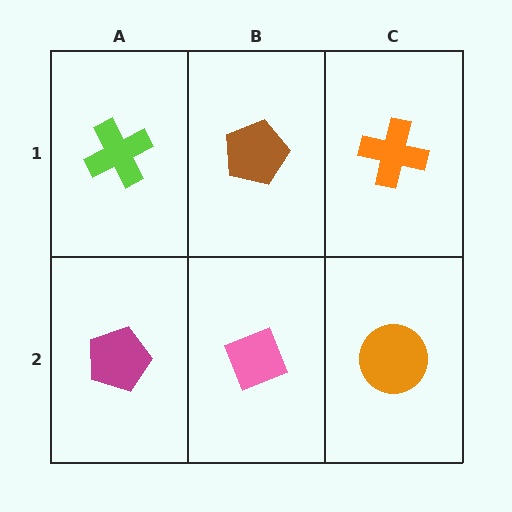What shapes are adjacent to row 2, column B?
A brown pentagon (row 1, column B), a magenta pentagon (row 2, column A), an orange circle (row 2, column C).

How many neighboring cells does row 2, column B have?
3.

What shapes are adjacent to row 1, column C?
An orange circle (row 2, column C), a brown pentagon (row 1, column B).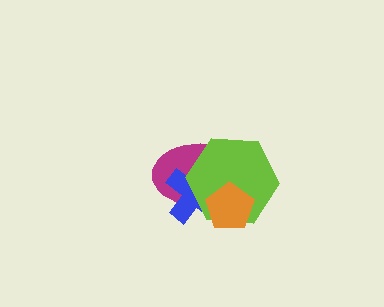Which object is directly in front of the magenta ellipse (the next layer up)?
The blue cross is directly in front of the magenta ellipse.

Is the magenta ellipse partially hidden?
Yes, it is partially covered by another shape.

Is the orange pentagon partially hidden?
No, no other shape covers it.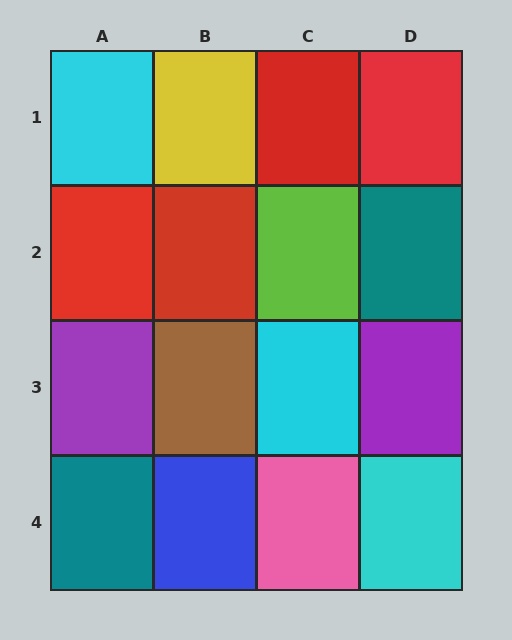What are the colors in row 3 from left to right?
Purple, brown, cyan, purple.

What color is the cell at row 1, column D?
Red.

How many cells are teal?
2 cells are teal.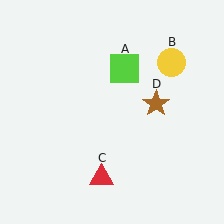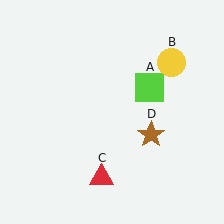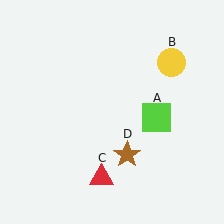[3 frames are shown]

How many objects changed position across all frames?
2 objects changed position: lime square (object A), brown star (object D).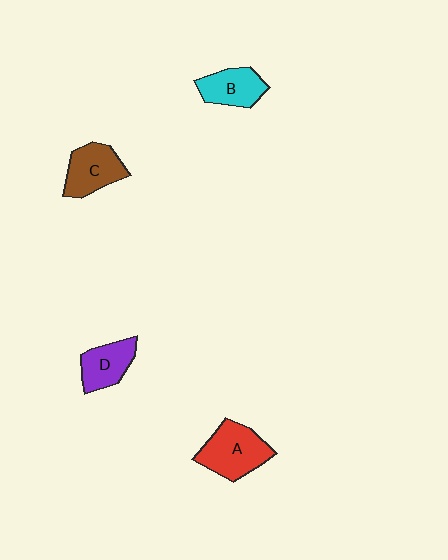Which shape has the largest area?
Shape A (red).